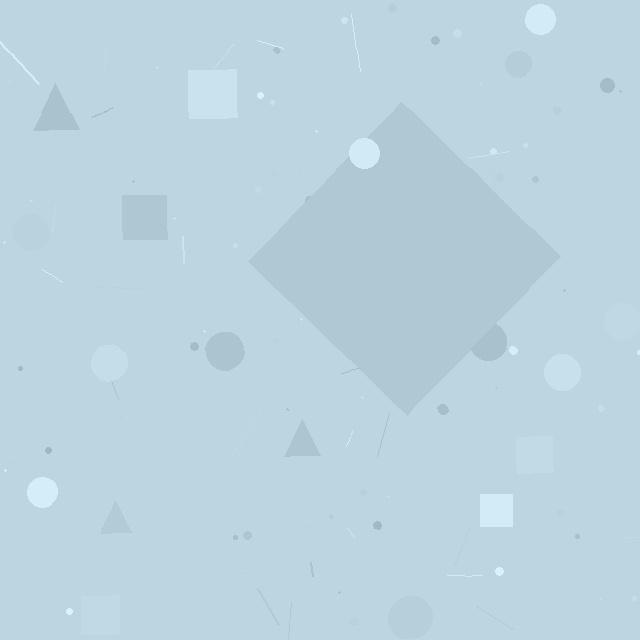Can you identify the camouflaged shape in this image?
The camouflaged shape is a diamond.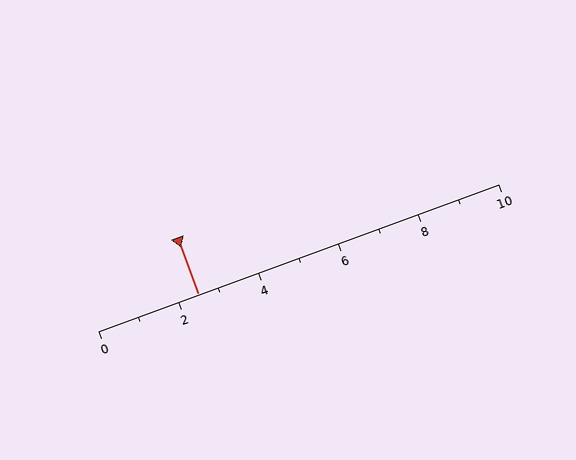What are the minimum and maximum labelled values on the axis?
The axis runs from 0 to 10.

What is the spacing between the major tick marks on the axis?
The major ticks are spaced 2 apart.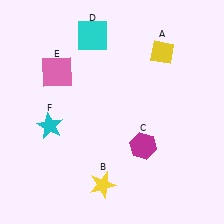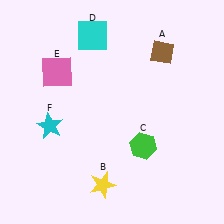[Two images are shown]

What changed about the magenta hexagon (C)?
In Image 1, C is magenta. In Image 2, it changed to green.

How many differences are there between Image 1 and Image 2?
There are 2 differences between the two images.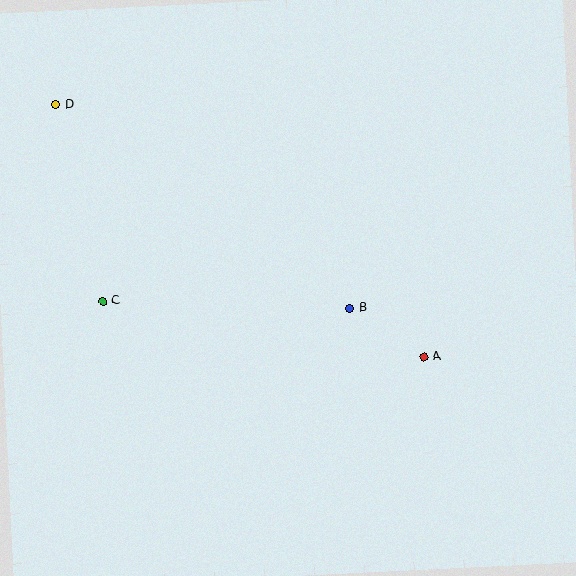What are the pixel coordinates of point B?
Point B is at (350, 308).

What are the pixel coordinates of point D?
Point D is at (56, 105).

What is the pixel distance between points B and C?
The distance between B and C is 247 pixels.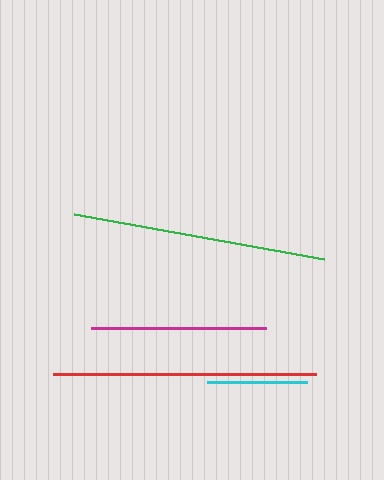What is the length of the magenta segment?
The magenta segment is approximately 175 pixels long.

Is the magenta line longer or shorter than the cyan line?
The magenta line is longer than the cyan line.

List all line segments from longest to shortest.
From longest to shortest: red, green, magenta, cyan.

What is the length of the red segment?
The red segment is approximately 262 pixels long.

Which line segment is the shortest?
The cyan line is the shortest at approximately 100 pixels.